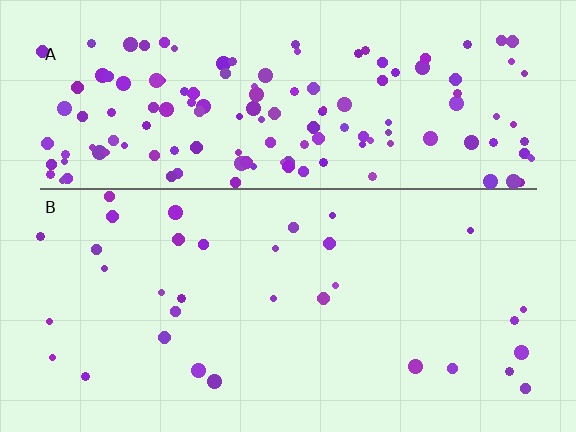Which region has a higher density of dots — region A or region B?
A (the top).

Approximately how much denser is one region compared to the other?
Approximately 4.6× — region A over region B.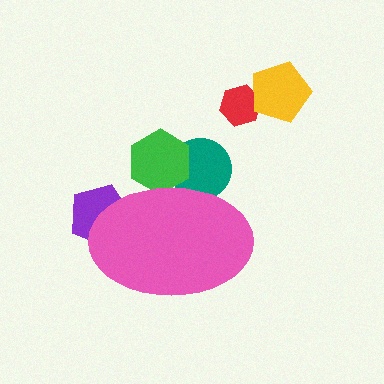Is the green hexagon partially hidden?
Yes, the green hexagon is partially hidden behind the pink ellipse.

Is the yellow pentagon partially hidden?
No, the yellow pentagon is fully visible.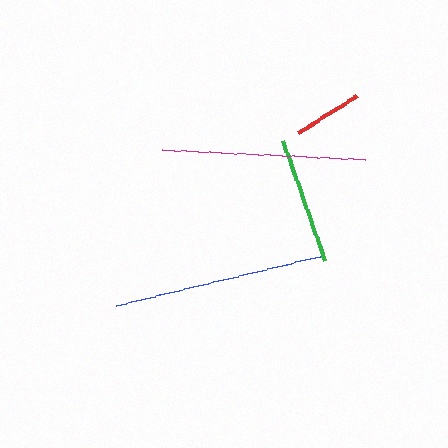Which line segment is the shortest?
The red line is the shortest at approximately 69 pixels.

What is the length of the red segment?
The red segment is approximately 69 pixels long.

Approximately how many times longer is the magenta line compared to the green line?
The magenta line is approximately 1.6 times the length of the green line.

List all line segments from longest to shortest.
From longest to shortest: blue, magenta, green, red.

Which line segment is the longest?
The blue line is the longest at approximately 210 pixels.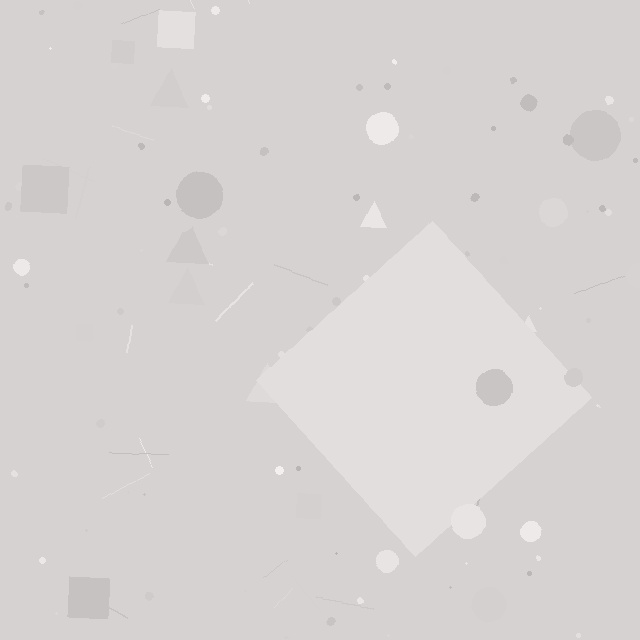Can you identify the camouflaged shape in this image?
The camouflaged shape is a diamond.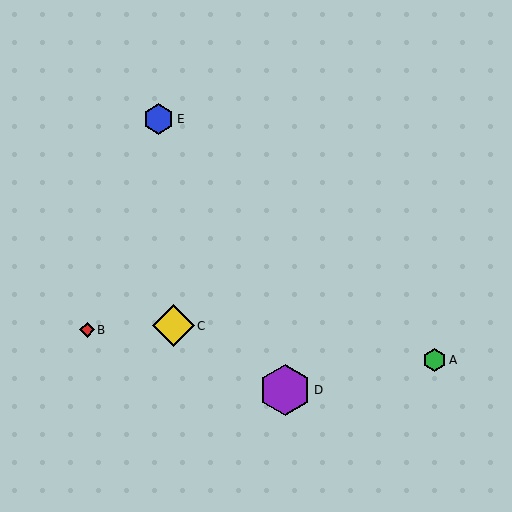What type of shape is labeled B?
Shape B is a red diamond.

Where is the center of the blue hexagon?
The center of the blue hexagon is at (158, 119).